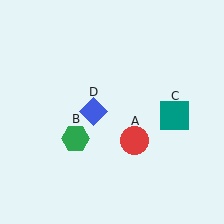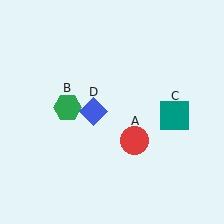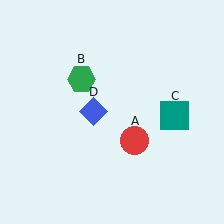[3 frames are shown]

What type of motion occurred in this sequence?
The green hexagon (object B) rotated clockwise around the center of the scene.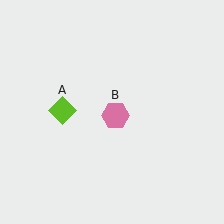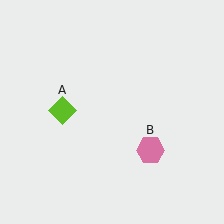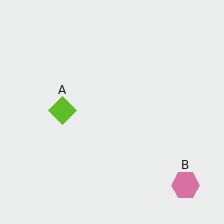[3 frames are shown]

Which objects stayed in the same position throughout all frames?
Lime diamond (object A) remained stationary.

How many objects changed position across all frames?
1 object changed position: pink hexagon (object B).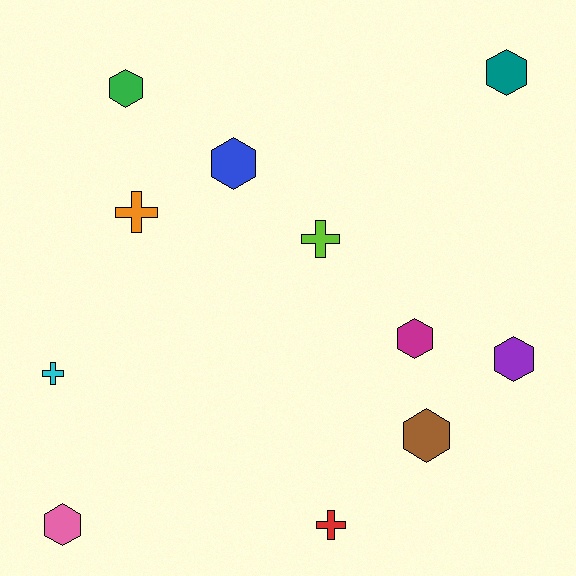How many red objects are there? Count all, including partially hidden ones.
There is 1 red object.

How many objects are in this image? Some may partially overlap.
There are 11 objects.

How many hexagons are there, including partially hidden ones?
There are 7 hexagons.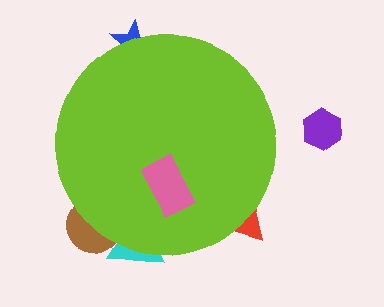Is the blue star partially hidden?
Yes, the blue star is partially hidden behind the lime circle.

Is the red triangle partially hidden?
Yes, the red triangle is partially hidden behind the lime circle.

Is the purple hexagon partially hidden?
No, the purple hexagon is fully visible.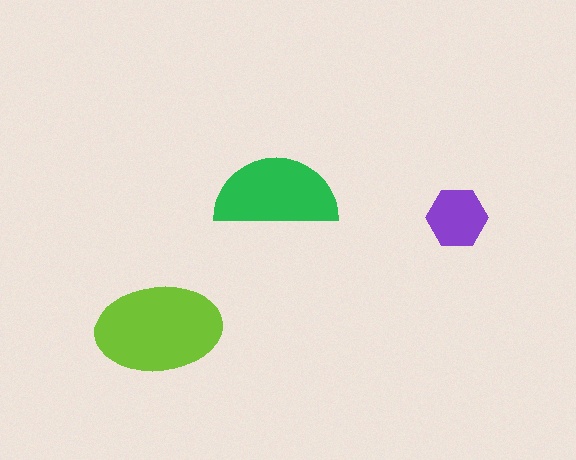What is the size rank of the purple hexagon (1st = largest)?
3rd.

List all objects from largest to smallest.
The lime ellipse, the green semicircle, the purple hexagon.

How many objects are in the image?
There are 3 objects in the image.